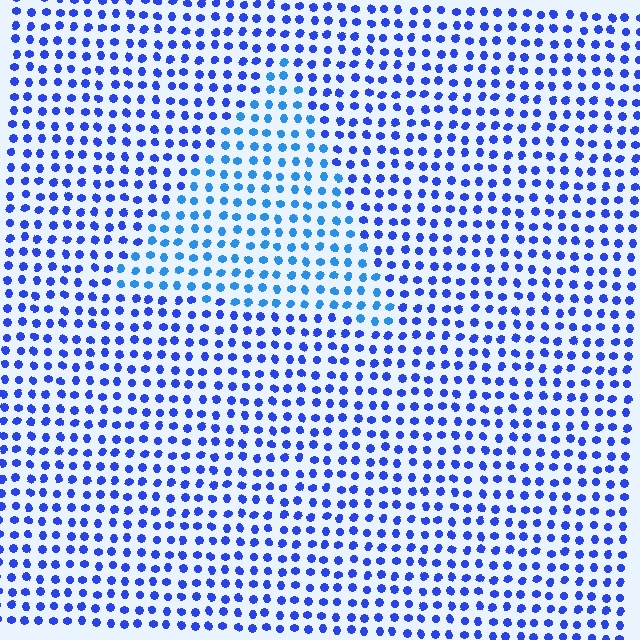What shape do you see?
I see a triangle.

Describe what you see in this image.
The image is filled with small blue elements in a uniform arrangement. A triangle-shaped region is visible where the elements are tinted to a slightly different hue, forming a subtle color boundary.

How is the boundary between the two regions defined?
The boundary is defined purely by a slight shift in hue (about 25 degrees). Spacing, size, and orientation are identical on both sides.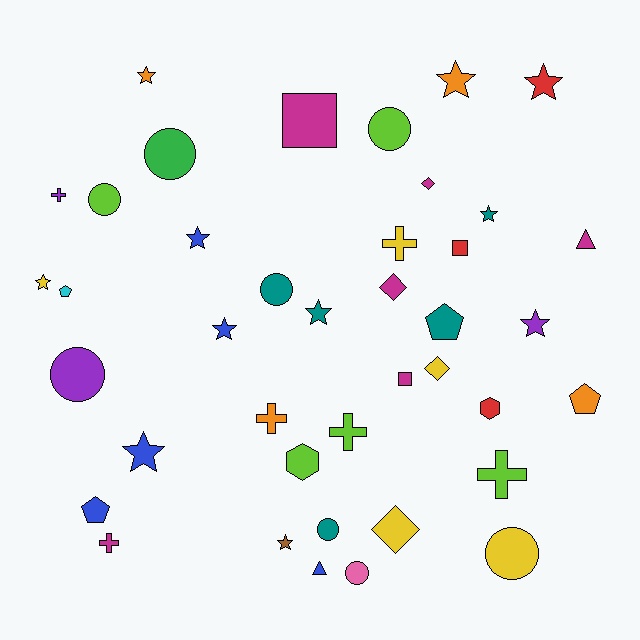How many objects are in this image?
There are 40 objects.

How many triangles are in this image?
There are 2 triangles.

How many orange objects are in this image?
There are 4 orange objects.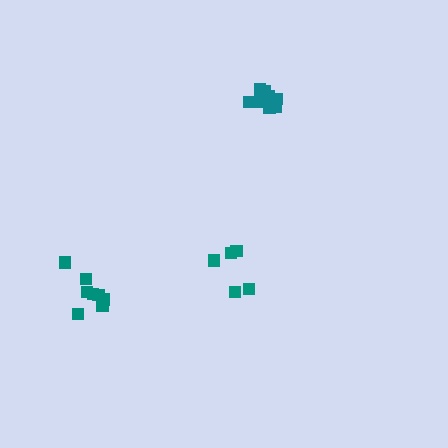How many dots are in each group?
Group 1: 5 dots, Group 2: 9 dots, Group 3: 8 dots (22 total).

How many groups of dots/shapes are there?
There are 3 groups.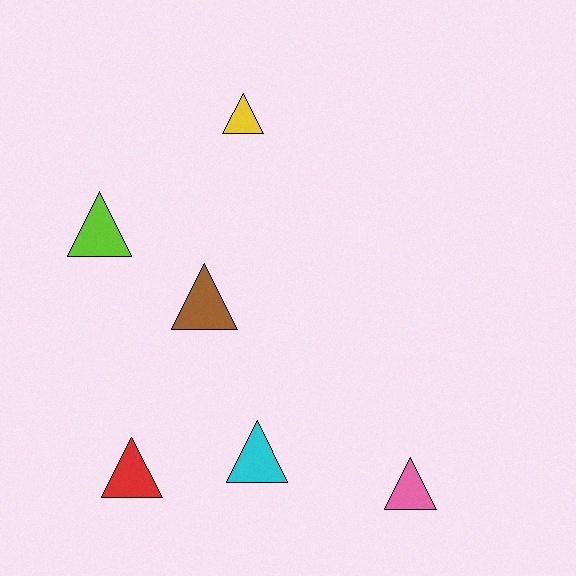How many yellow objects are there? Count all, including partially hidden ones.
There is 1 yellow object.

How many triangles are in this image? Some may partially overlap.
There are 6 triangles.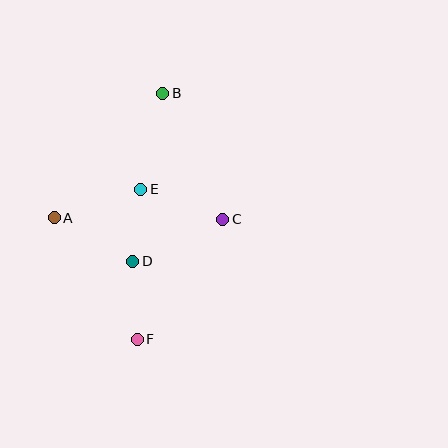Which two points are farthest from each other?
Points B and F are farthest from each other.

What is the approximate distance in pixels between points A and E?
The distance between A and E is approximately 91 pixels.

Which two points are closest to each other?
Points D and E are closest to each other.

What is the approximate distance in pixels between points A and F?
The distance between A and F is approximately 147 pixels.